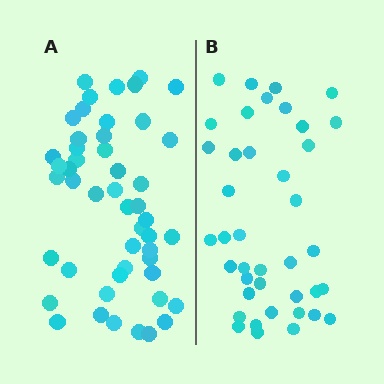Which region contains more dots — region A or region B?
Region A (the left region) has more dots.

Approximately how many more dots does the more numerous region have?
Region A has roughly 8 or so more dots than region B.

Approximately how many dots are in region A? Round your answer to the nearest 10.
About 50 dots. (The exact count is 49, which rounds to 50.)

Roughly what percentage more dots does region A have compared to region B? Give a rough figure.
About 20% more.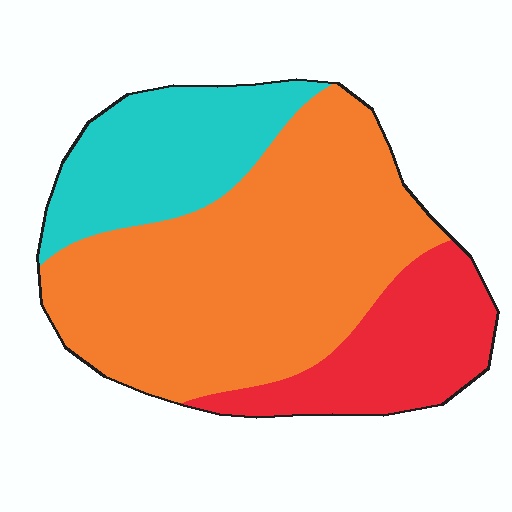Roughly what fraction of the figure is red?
Red covers 20% of the figure.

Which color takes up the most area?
Orange, at roughly 55%.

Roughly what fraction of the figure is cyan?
Cyan covers around 20% of the figure.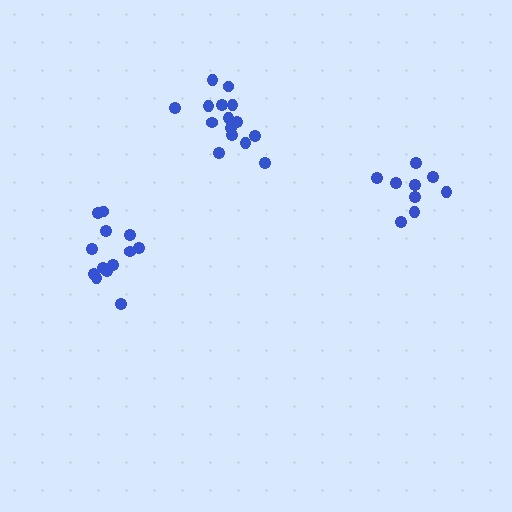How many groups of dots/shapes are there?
There are 3 groups.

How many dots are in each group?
Group 1: 9 dots, Group 2: 15 dots, Group 3: 13 dots (37 total).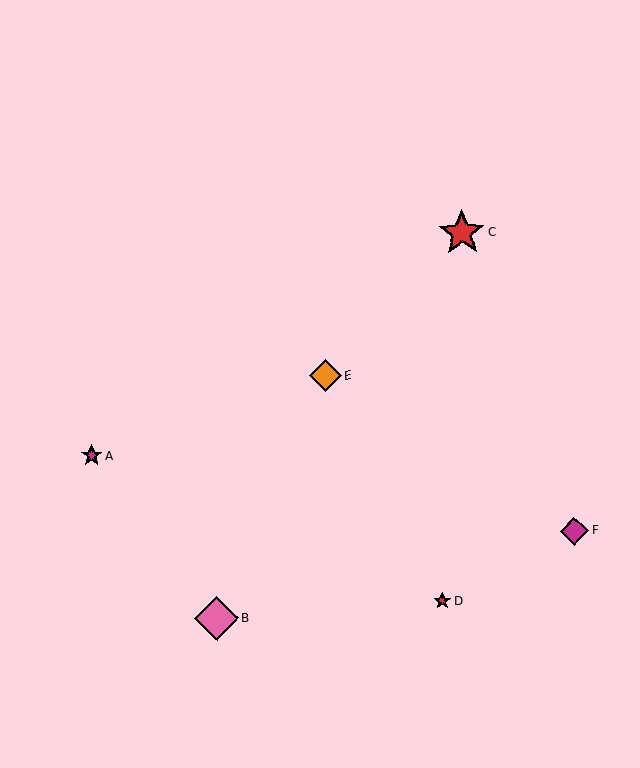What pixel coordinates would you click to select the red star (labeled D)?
Click at (442, 601) to select the red star D.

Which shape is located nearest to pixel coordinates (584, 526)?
The magenta diamond (labeled F) at (574, 531) is nearest to that location.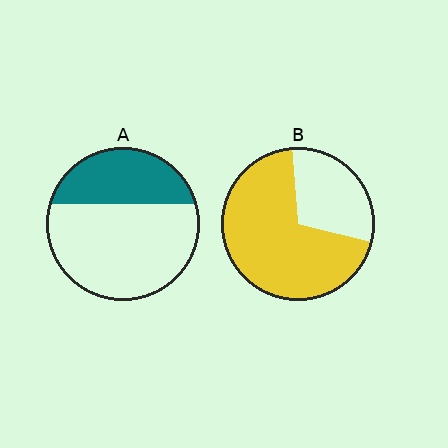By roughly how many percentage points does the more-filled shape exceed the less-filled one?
By roughly 35 percentage points (B over A).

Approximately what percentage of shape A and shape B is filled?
A is approximately 35% and B is approximately 70%.